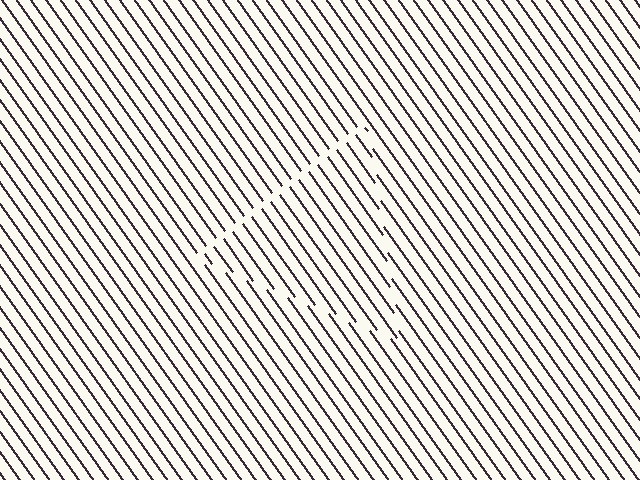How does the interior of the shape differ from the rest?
The interior of the shape contains the same grating, shifted by half a period — the contour is defined by the phase discontinuity where line-ends from the inner and outer gratings abut.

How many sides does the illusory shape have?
3 sides — the line-ends trace a triangle.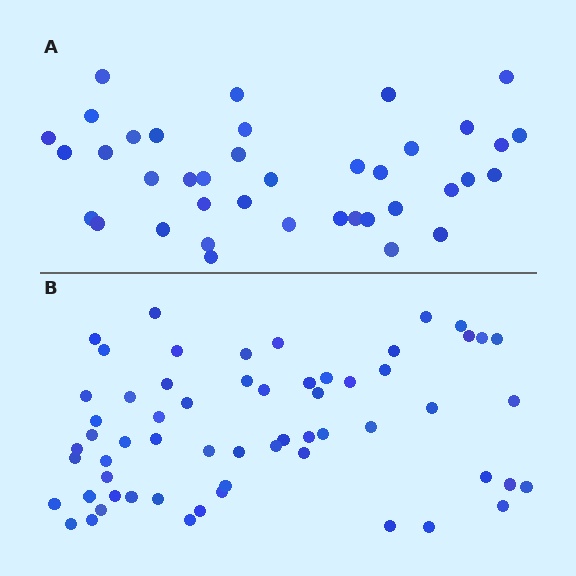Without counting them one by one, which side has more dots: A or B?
Region B (the bottom region) has more dots.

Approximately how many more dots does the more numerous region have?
Region B has approximately 20 more dots than region A.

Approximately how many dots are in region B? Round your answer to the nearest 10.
About 60 dots.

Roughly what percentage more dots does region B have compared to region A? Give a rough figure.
About 55% more.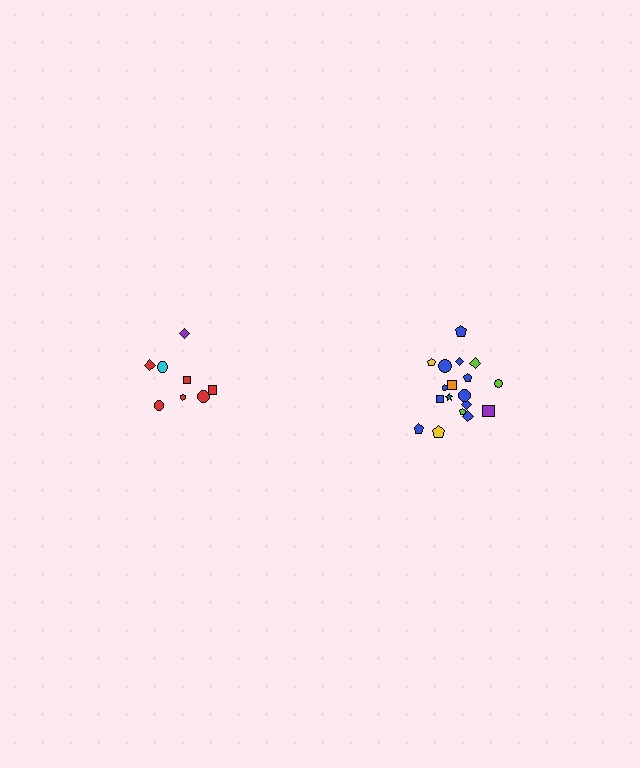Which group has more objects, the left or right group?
The right group.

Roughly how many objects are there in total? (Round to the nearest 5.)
Roughly 25 objects in total.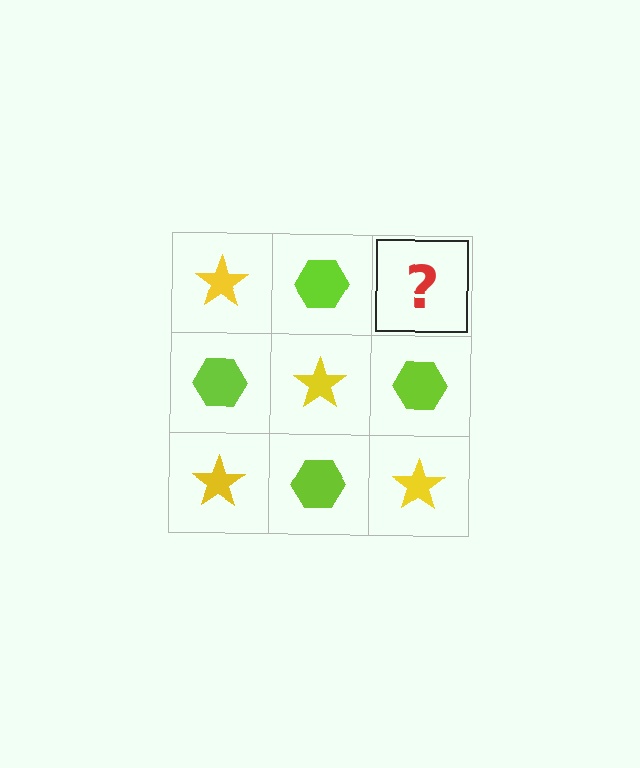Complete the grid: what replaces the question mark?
The question mark should be replaced with a yellow star.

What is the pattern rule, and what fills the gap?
The rule is that it alternates yellow star and lime hexagon in a checkerboard pattern. The gap should be filled with a yellow star.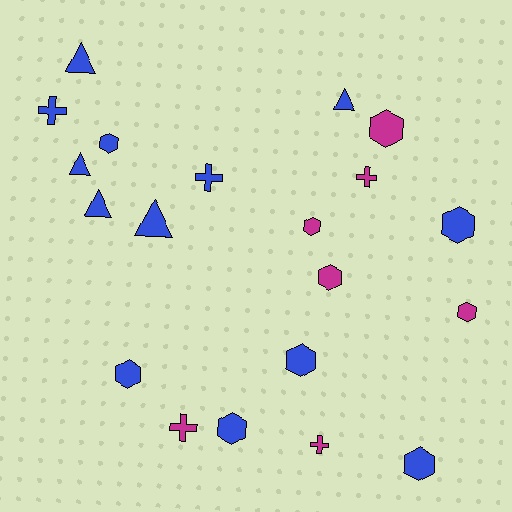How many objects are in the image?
There are 20 objects.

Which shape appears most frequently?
Hexagon, with 10 objects.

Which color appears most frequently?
Blue, with 13 objects.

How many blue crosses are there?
There are 2 blue crosses.